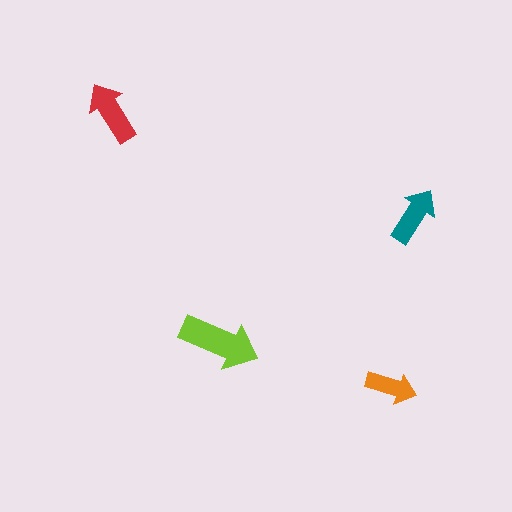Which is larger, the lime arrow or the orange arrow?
The lime one.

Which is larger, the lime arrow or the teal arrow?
The lime one.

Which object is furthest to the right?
The teal arrow is rightmost.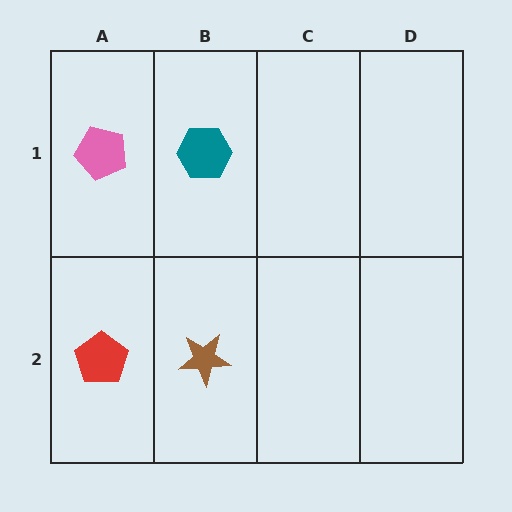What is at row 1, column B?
A teal hexagon.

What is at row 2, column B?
A brown star.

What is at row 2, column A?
A red pentagon.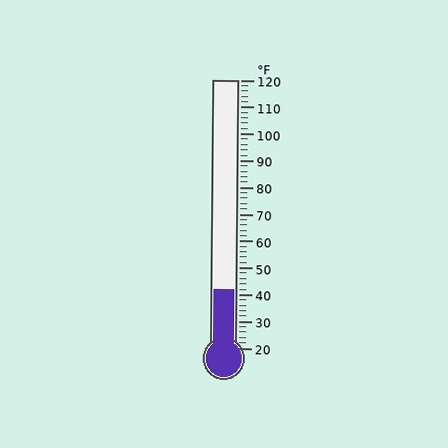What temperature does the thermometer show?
The thermometer shows approximately 42°F.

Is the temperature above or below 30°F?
The temperature is above 30°F.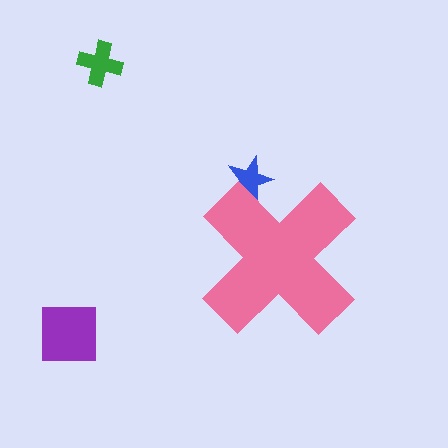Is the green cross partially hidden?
No, the green cross is fully visible.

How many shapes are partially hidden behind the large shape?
1 shape is partially hidden.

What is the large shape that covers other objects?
A pink cross.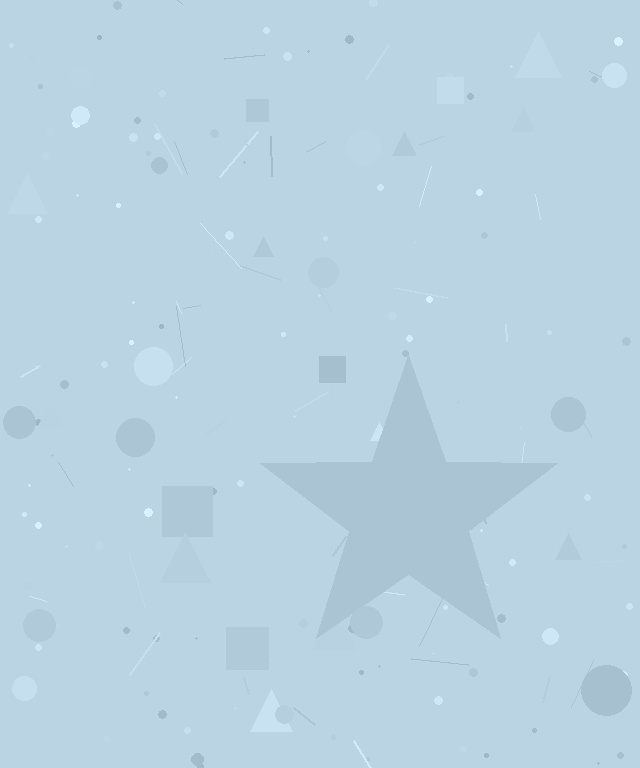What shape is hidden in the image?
A star is hidden in the image.